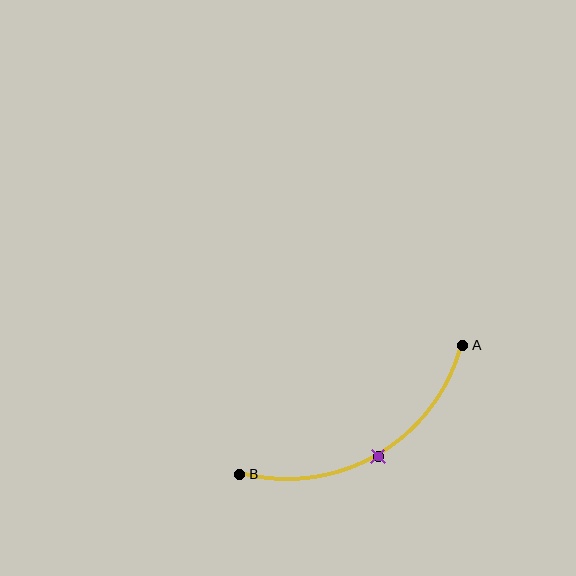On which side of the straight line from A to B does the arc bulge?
The arc bulges below the straight line connecting A and B.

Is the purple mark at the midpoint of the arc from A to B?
Yes. The purple mark lies on the arc at equal arc-length from both A and B — it is the arc midpoint.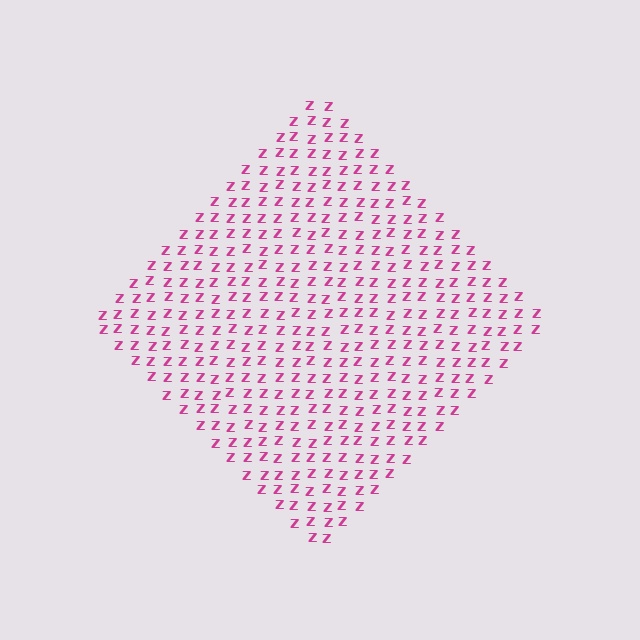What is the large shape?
The large shape is a diamond.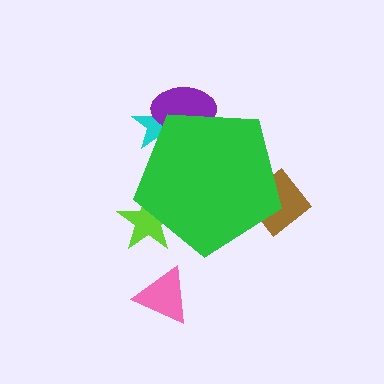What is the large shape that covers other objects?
A green pentagon.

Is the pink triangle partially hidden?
No, the pink triangle is fully visible.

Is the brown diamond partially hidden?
Yes, the brown diamond is partially hidden behind the green pentagon.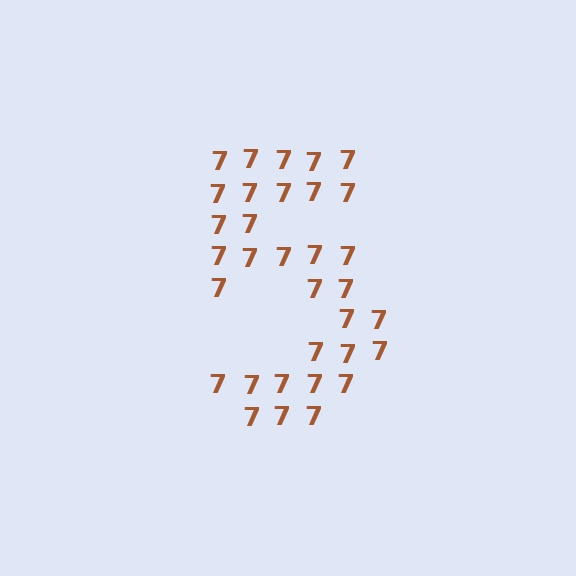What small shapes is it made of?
It is made of small digit 7's.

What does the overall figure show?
The overall figure shows the digit 5.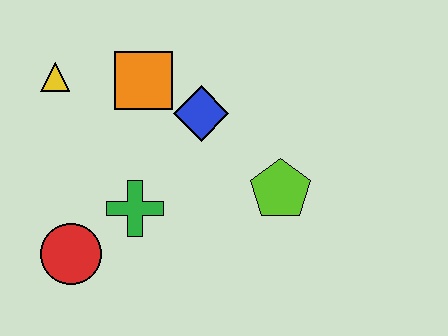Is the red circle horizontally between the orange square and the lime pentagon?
No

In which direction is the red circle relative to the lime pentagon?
The red circle is to the left of the lime pentagon.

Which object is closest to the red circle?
The green cross is closest to the red circle.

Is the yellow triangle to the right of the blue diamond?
No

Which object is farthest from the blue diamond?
The red circle is farthest from the blue diamond.